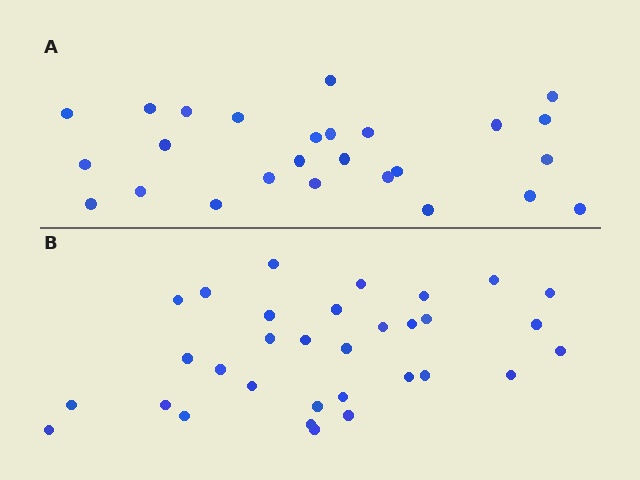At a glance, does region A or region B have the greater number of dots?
Region B (the bottom region) has more dots.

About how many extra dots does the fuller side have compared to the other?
Region B has about 6 more dots than region A.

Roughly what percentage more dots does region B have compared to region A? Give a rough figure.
About 25% more.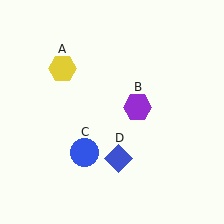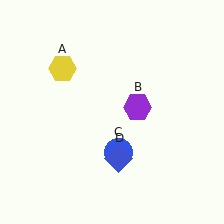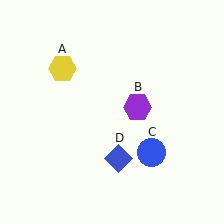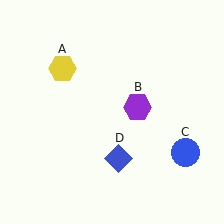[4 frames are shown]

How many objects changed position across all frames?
1 object changed position: blue circle (object C).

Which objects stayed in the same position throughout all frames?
Yellow hexagon (object A) and purple hexagon (object B) and blue diamond (object D) remained stationary.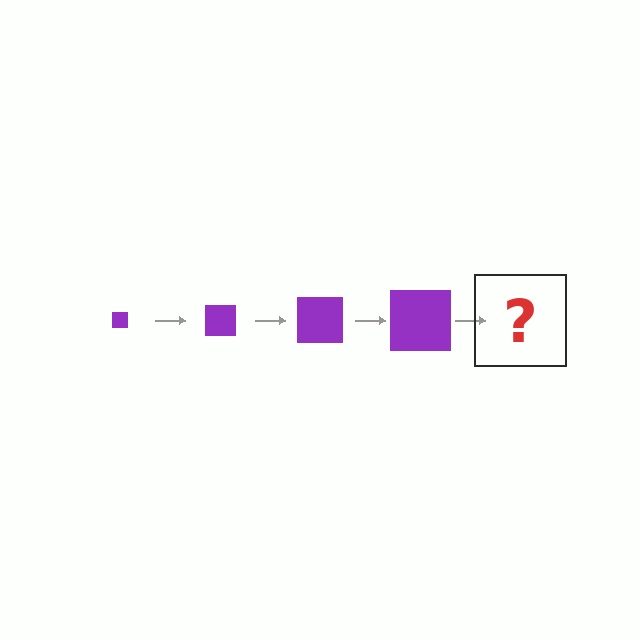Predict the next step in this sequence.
The next step is a purple square, larger than the previous one.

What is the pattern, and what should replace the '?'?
The pattern is that the square gets progressively larger each step. The '?' should be a purple square, larger than the previous one.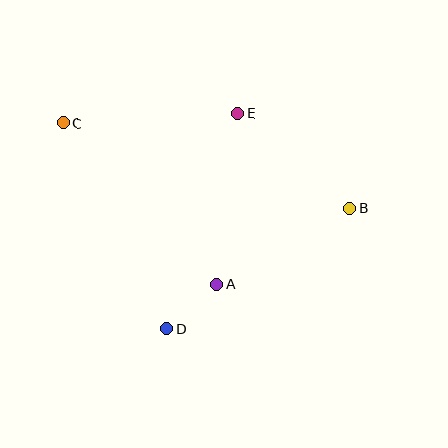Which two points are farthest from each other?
Points B and C are farthest from each other.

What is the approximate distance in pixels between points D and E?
The distance between D and E is approximately 226 pixels.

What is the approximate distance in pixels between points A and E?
The distance between A and E is approximately 171 pixels.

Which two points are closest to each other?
Points A and D are closest to each other.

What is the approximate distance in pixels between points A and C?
The distance between A and C is approximately 222 pixels.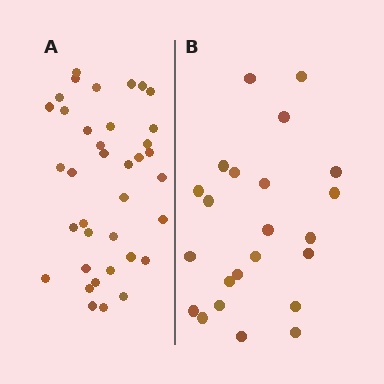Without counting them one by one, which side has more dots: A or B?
Region A (the left region) has more dots.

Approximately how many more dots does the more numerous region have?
Region A has approximately 15 more dots than region B.